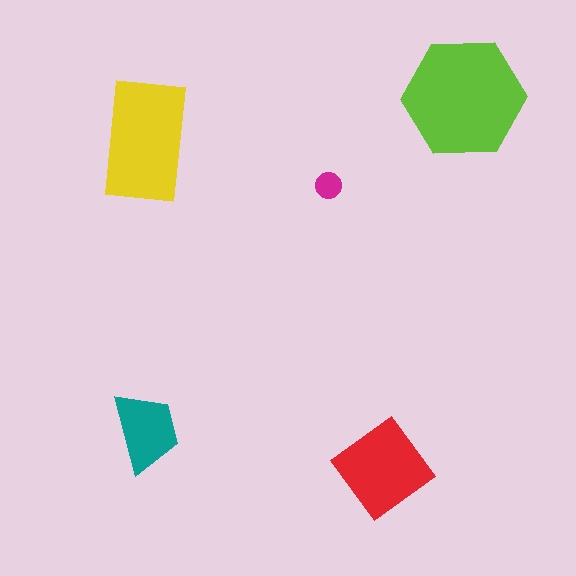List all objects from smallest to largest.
The magenta circle, the teal trapezoid, the red diamond, the yellow rectangle, the lime hexagon.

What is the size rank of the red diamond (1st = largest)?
3rd.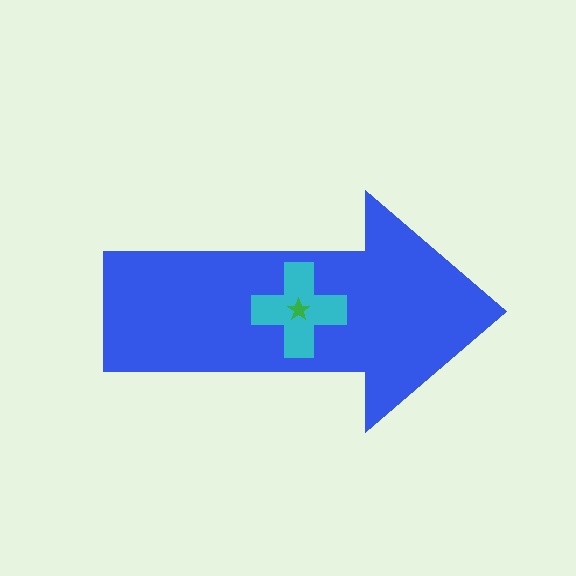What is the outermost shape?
The blue arrow.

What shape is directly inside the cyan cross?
The green star.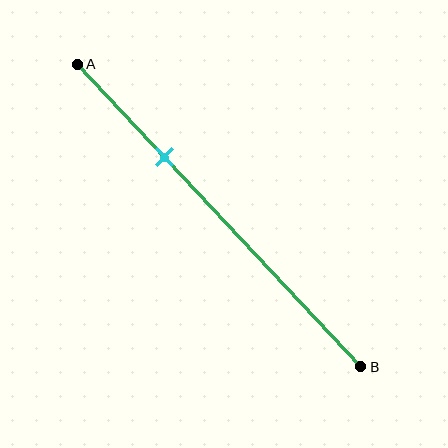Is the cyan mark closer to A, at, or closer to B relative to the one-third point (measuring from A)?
The cyan mark is approximately at the one-third point of segment AB.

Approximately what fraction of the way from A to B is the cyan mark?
The cyan mark is approximately 30% of the way from A to B.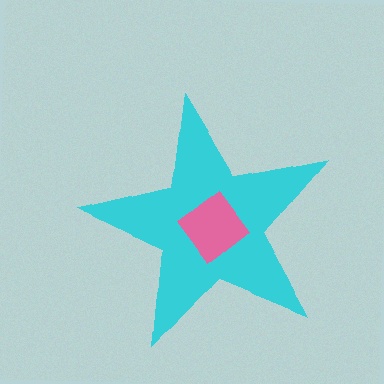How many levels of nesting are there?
2.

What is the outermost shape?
The cyan star.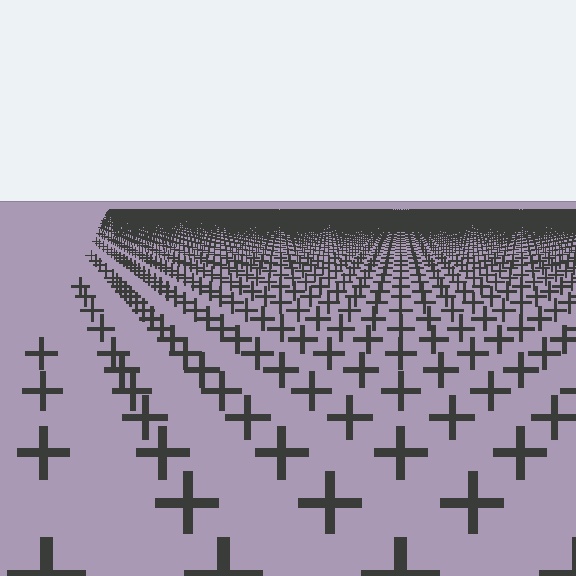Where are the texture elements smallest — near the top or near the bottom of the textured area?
Near the top.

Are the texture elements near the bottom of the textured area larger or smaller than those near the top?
Larger. Near the bottom, elements are closer to the viewer and appear at a bigger on-screen size.